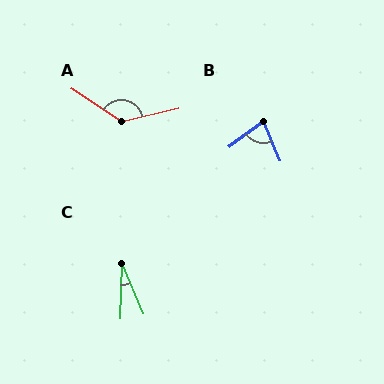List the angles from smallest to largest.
C (24°), B (77°), A (133°).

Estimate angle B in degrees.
Approximately 77 degrees.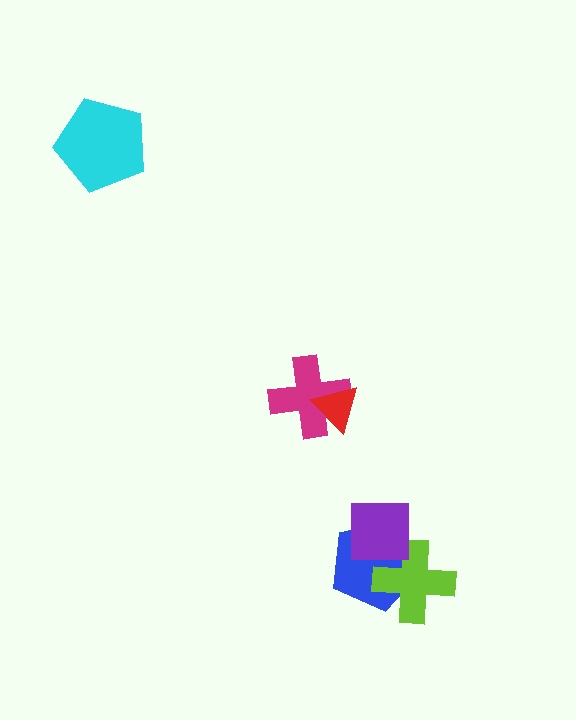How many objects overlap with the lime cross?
2 objects overlap with the lime cross.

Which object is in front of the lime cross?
The purple square is in front of the lime cross.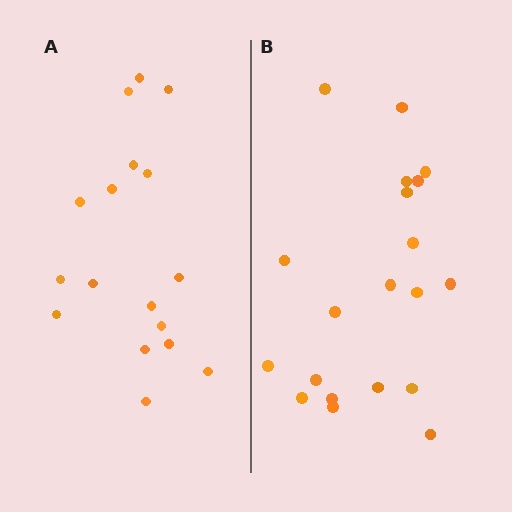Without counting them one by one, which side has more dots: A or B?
Region B (the right region) has more dots.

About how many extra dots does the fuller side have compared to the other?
Region B has just a few more — roughly 2 or 3 more dots than region A.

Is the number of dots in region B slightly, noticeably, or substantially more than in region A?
Region B has only slightly more — the two regions are fairly close. The ratio is roughly 1.2 to 1.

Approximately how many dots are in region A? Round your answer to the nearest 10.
About 20 dots. (The exact count is 17, which rounds to 20.)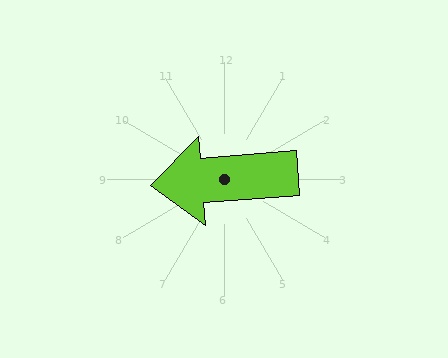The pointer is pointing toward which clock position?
Roughly 9 o'clock.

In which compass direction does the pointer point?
West.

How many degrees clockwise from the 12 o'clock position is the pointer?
Approximately 265 degrees.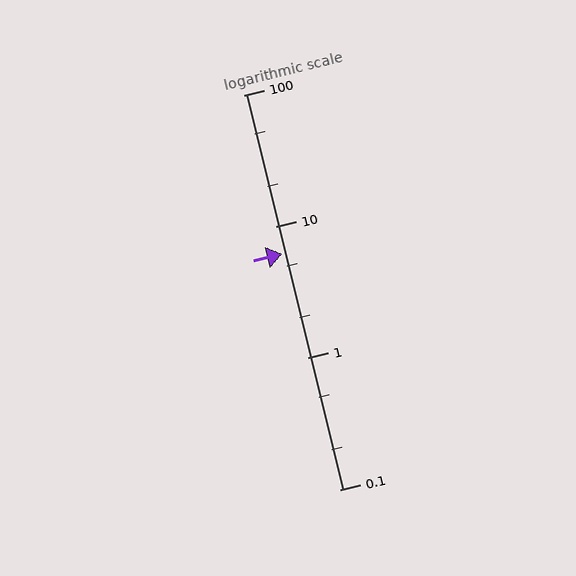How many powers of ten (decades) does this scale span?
The scale spans 3 decades, from 0.1 to 100.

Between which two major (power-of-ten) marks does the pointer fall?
The pointer is between 1 and 10.